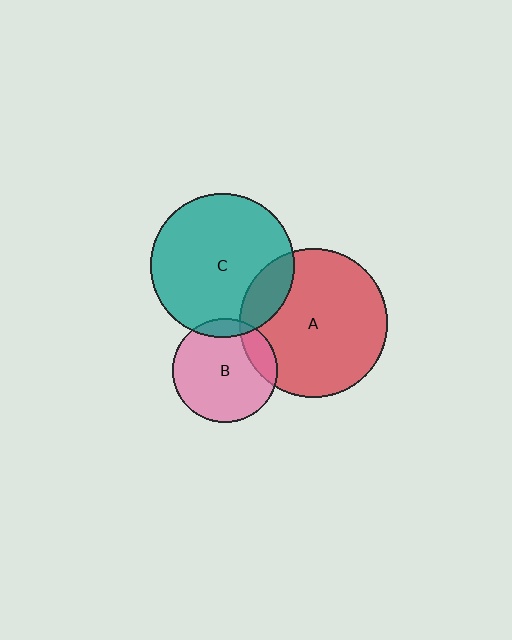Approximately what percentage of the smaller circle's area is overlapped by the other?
Approximately 15%.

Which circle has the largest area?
Circle A (red).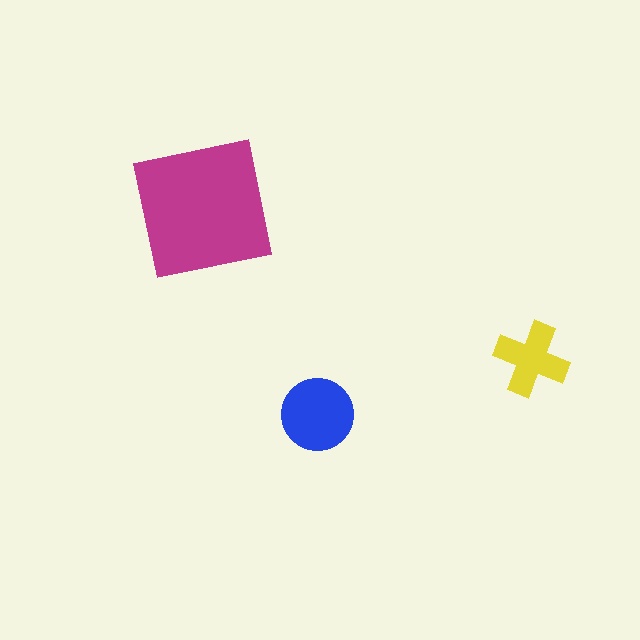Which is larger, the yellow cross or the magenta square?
The magenta square.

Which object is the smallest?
The yellow cross.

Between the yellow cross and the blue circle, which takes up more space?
The blue circle.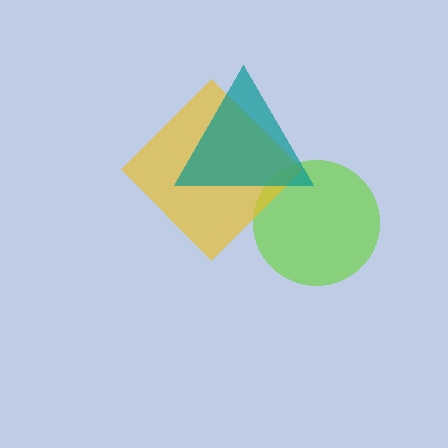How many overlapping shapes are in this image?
There are 3 overlapping shapes in the image.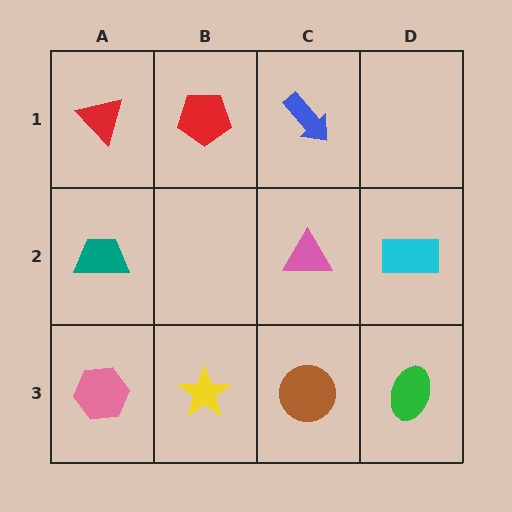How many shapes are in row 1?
3 shapes.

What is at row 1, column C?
A blue arrow.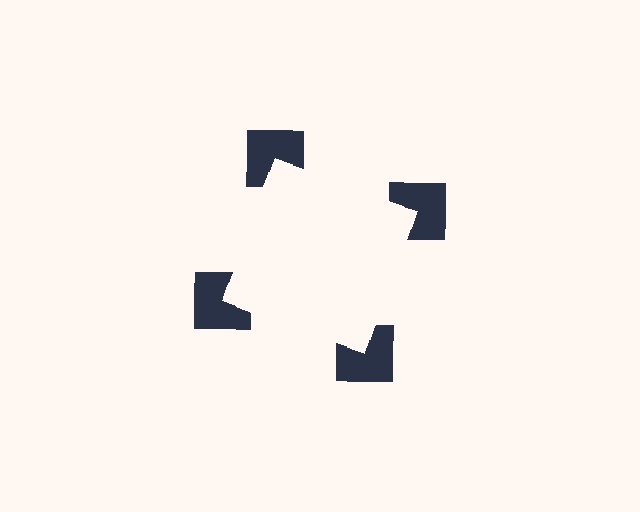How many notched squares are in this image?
There are 4 — one at each vertex of the illusory square.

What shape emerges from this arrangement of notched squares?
An illusory square — its edges are inferred from the aligned wedge cuts in the notched squares, not physically drawn.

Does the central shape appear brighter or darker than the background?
It typically appears slightly brighter than the background, even though no actual brightness change is drawn.